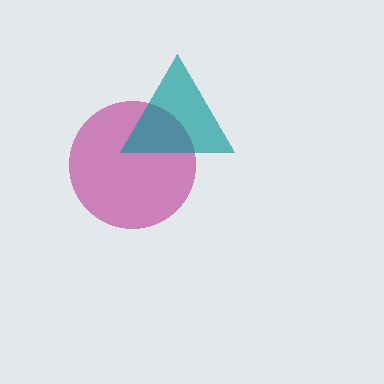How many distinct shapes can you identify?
There are 2 distinct shapes: a magenta circle, a teal triangle.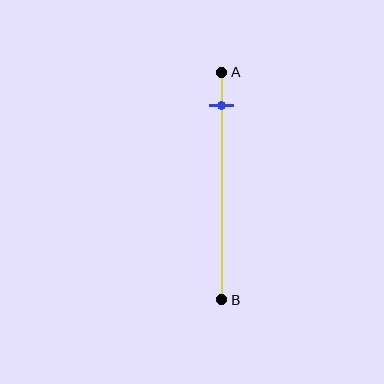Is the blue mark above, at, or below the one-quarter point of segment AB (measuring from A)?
The blue mark is above the one-quarter point of segment AB.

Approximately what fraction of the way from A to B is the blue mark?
The blue mark is approximately 15% of the way from A to B.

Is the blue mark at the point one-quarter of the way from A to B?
No, the mark is at about 15% from A, not at the 25% one-quarter point.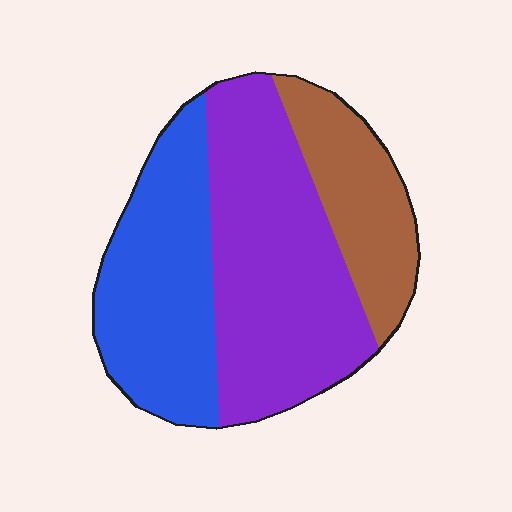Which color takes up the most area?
Purple, at roughly 45%.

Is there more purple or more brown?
Purple.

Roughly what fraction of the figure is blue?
Blue covers roughly 35% of the figure.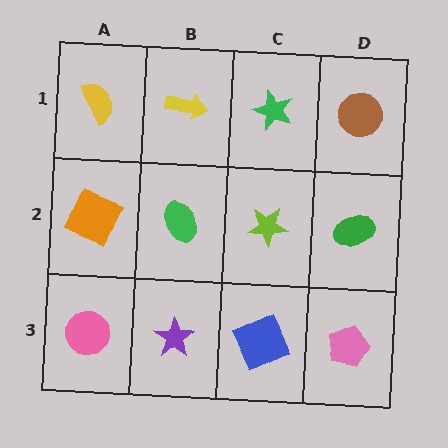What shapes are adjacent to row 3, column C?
A lime star (row 2, column C), a purple star (row 3, column B), a pink pentagon (row 3, column D).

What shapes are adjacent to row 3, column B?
A green ellipse (row 2, column B), a pink circle (row 3, column A), a blue square (row 3, column C).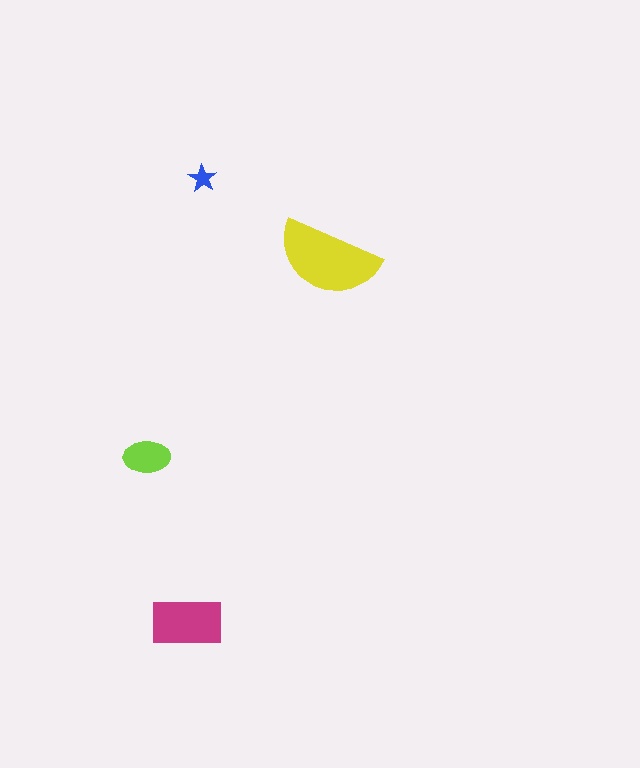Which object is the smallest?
The blue star.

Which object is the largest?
The yellow semicircle.